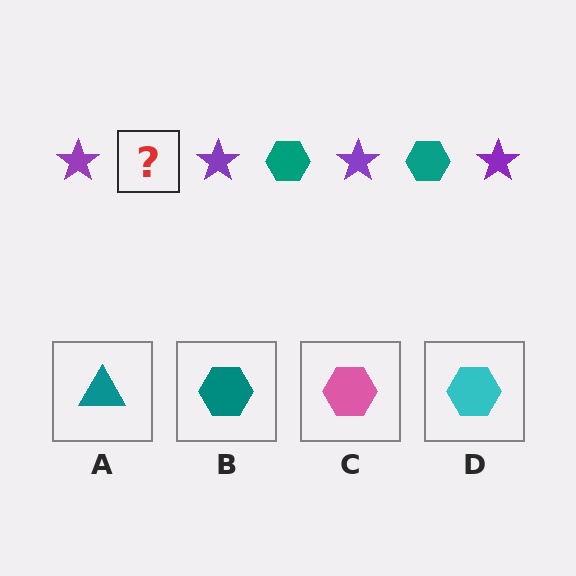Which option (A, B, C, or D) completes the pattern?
B.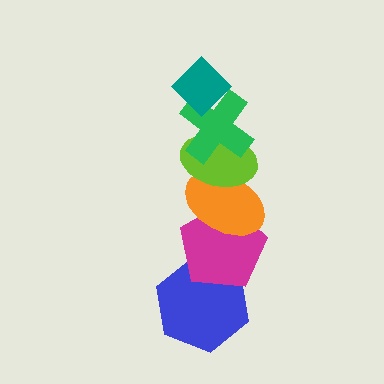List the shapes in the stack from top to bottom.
From top to bottom: the teal diamond, the green cross, the lime ellipse, the orange ellipse, the magenta pentagon, the blue hexagon.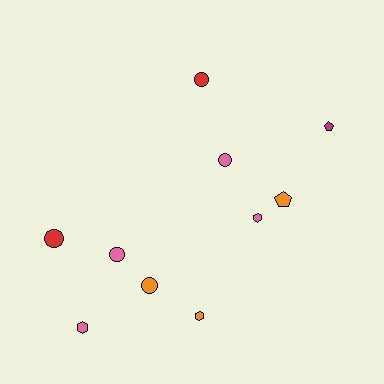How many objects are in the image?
There are 10 objects.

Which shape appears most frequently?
Circle, with 5 objects.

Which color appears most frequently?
Pink, with 4 objects.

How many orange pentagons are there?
There is 1 orange pentagon.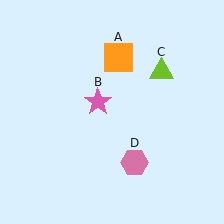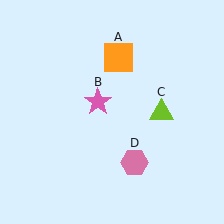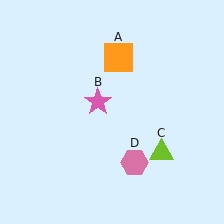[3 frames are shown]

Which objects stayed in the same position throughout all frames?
Orange square (object A) and pink star (object B) and pink hexagon (object D) remained stationary.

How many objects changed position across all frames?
1 object changed position: lime triangle (object C).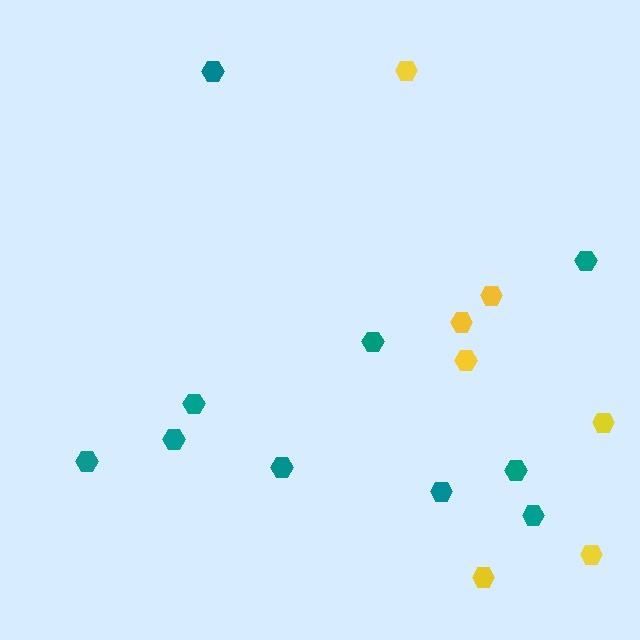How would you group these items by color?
There are 2 groups: one group of yellow hexagons (7) and one group of teal hexagons (10).